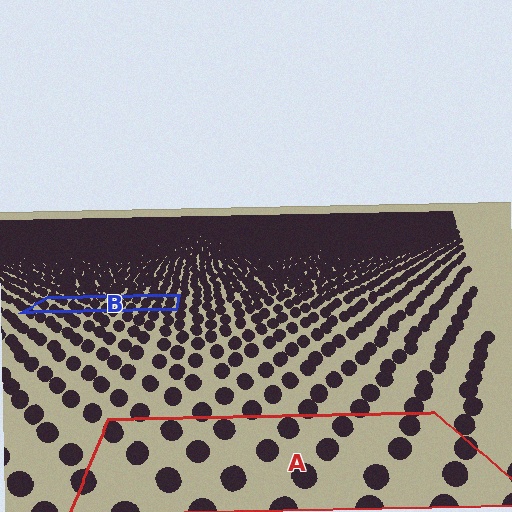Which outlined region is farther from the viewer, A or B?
Region B is farther from the viewer — the texture elements inside it appear smaller and more densely packed.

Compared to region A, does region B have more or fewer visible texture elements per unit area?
Region B has more texture elements per unit area — they are packed more densely because it is farther away.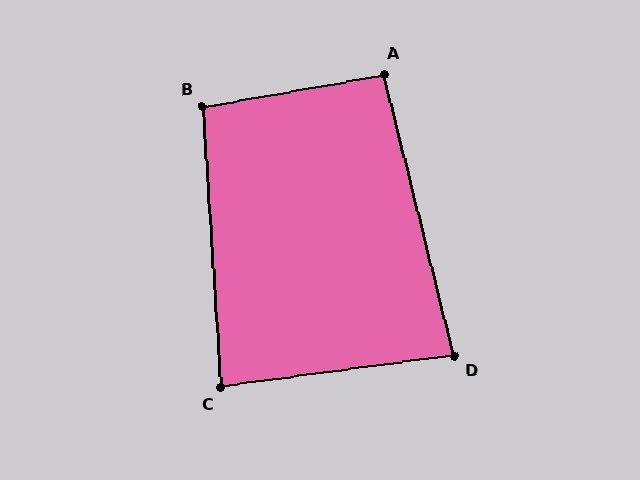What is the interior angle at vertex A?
Approximately 94 degrees (approximately right).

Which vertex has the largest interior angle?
B, at approximately 97 degrees.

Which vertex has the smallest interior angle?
D, at approximately 83 degrees.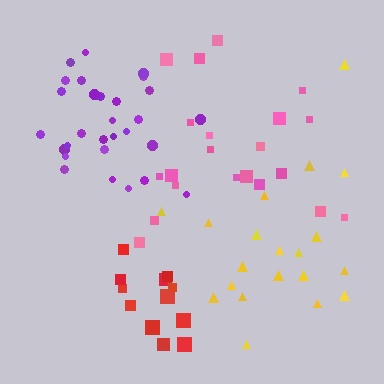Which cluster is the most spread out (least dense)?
Pink.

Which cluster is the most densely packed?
Purple.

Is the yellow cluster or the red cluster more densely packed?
Red.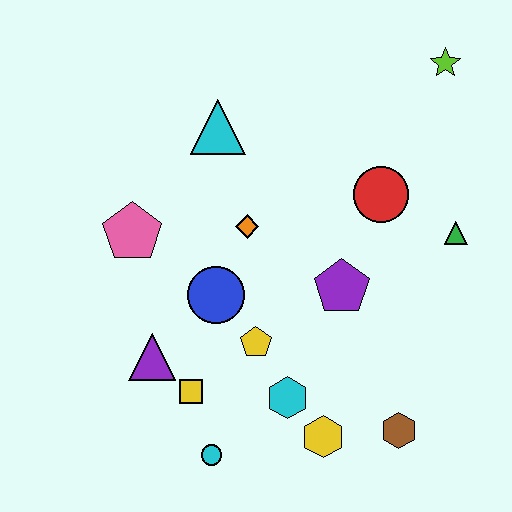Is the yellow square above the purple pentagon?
No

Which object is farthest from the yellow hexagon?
The lime star is farthest from the yellow hexagon.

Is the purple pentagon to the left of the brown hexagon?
Yes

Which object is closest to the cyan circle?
The yellow square is closest to the cyan circle.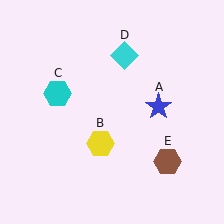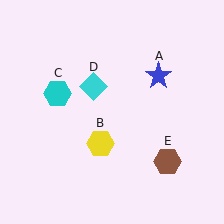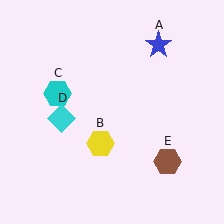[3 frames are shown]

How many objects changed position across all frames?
2 objects changed position: blue star (object A), cyan diamond (object D).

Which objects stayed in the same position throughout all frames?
Yellow hexagon (object B) and cyan hexagon (object C) and brown hexagon (object E) remained stationary.